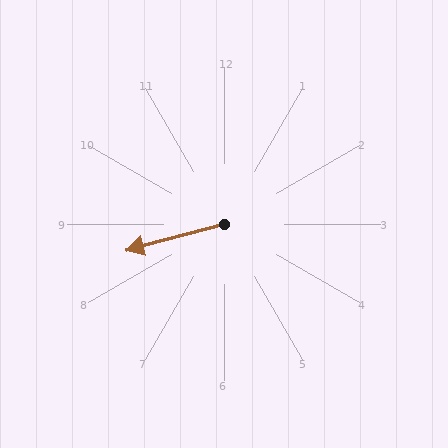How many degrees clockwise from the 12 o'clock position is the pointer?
Approximately 255 degrees.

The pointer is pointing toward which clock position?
Roughly 8 o'clock.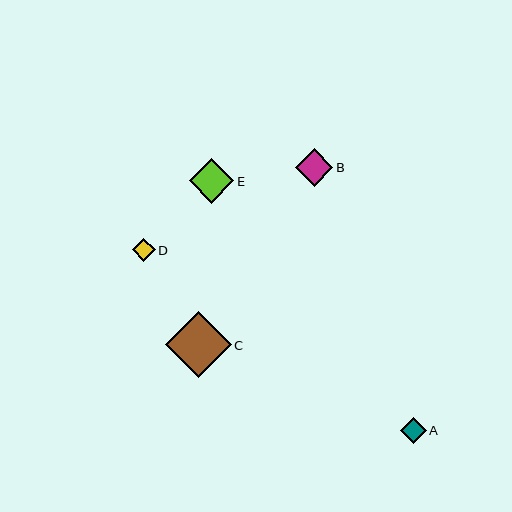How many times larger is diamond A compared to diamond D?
Diamond A is approximately 1.2 times the size of diamond D.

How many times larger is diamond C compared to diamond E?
Diamond C is approximately 1.5 times the size of diamond E.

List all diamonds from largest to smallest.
From largest to smallest: C, E, B, A, D.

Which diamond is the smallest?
Diamond D is the smallest with a size of approximately 23 pixels.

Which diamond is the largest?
Diamond C is the largest with a size of approximately 66 pixels.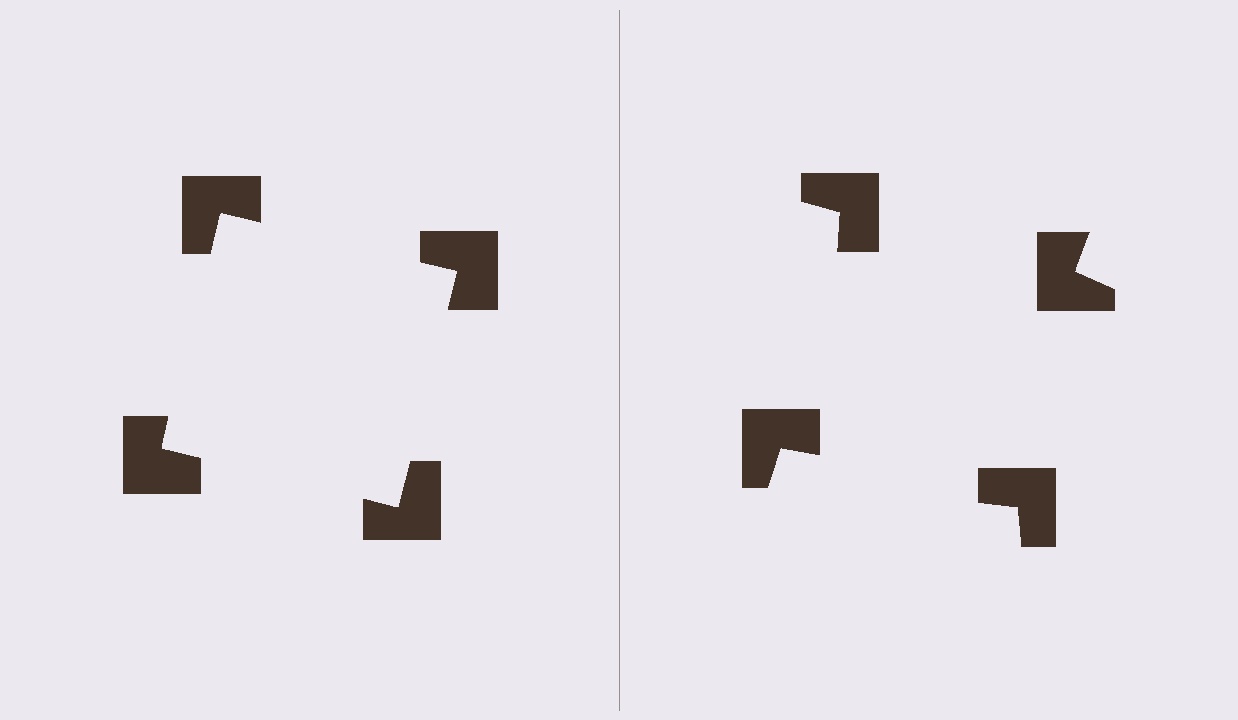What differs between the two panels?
The notched squares are positioned identically on both sides; only the wedge orientations differ. On the left they align to a square; on the right they are misaligned.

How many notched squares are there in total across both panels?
8 — 4 on each side.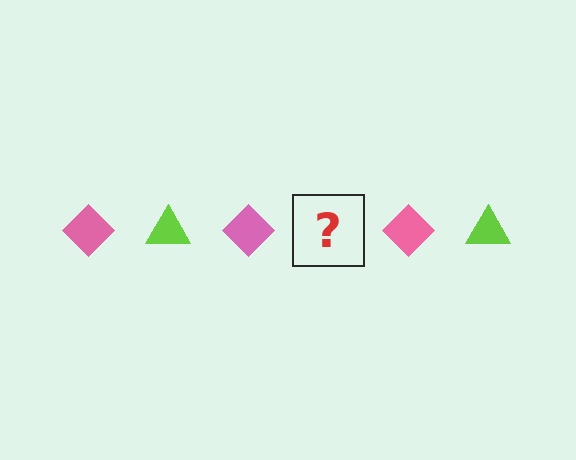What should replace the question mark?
The question mark should be replaced with a lime triangle.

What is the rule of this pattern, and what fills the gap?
The rule is that the pattern alternates between pink diamond and lime triangle. The gap should be filled with a lime triangle.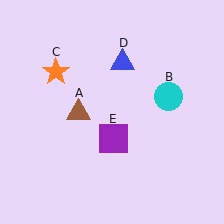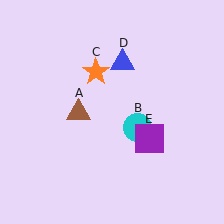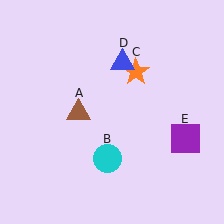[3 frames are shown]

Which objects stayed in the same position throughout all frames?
Brown triangle (object A) and blue triangle (object D) remained stationary.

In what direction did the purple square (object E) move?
The purple square (object E) moved right.